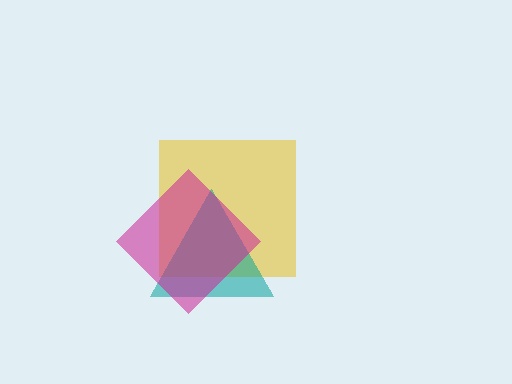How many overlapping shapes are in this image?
There are 3 overlapping shapes in the image.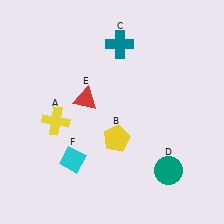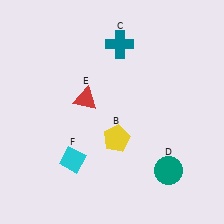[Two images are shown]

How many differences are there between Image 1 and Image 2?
There is 1 difference between the two images.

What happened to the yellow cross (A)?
The yellow cross (A) was removed in Image 2. It was in the bottom-left area of Image 1.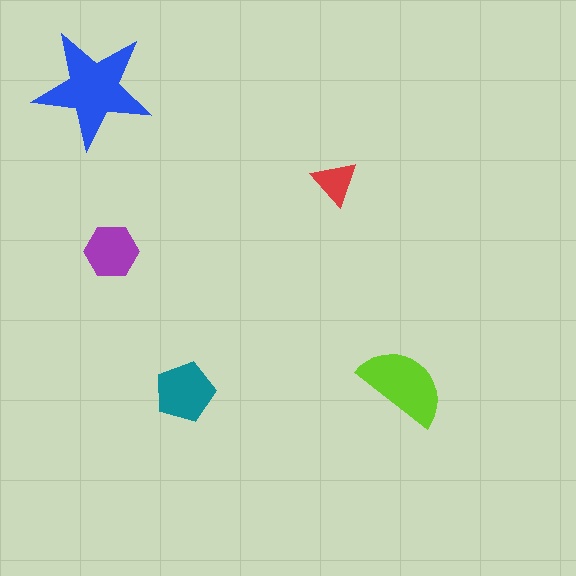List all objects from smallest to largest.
The red triangle, the purple hexagon, the teal pentagon, the lime semicircle, the blue star.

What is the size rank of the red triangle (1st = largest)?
5th.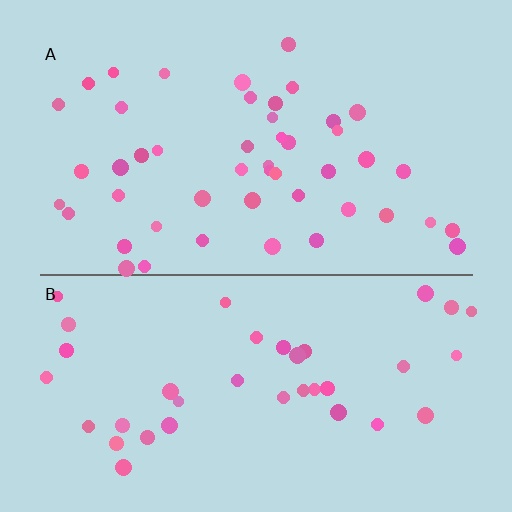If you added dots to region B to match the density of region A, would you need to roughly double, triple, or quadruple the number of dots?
Approximately double.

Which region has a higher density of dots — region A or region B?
A (the top).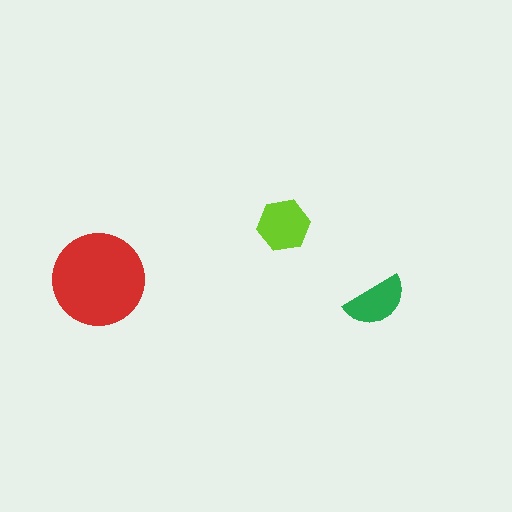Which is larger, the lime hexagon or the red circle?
The red circle.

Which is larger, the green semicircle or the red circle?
The red circle.